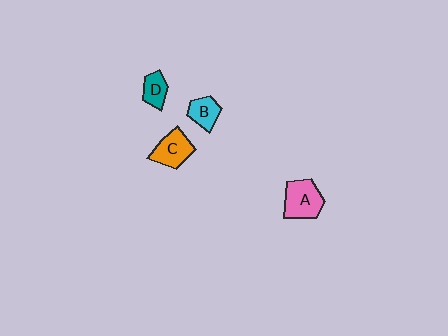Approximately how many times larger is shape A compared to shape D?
Approximately 1.8 times.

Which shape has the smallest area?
Shape D (teal).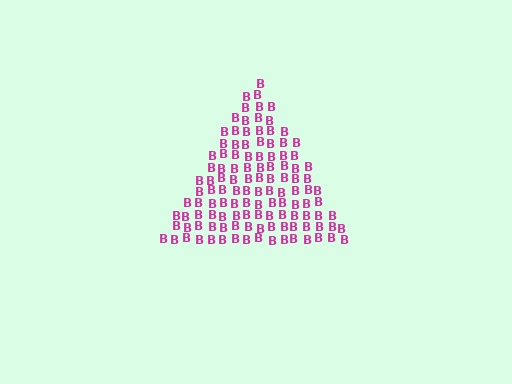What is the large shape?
The large shape is a triangle.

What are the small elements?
The small elements are letter B's.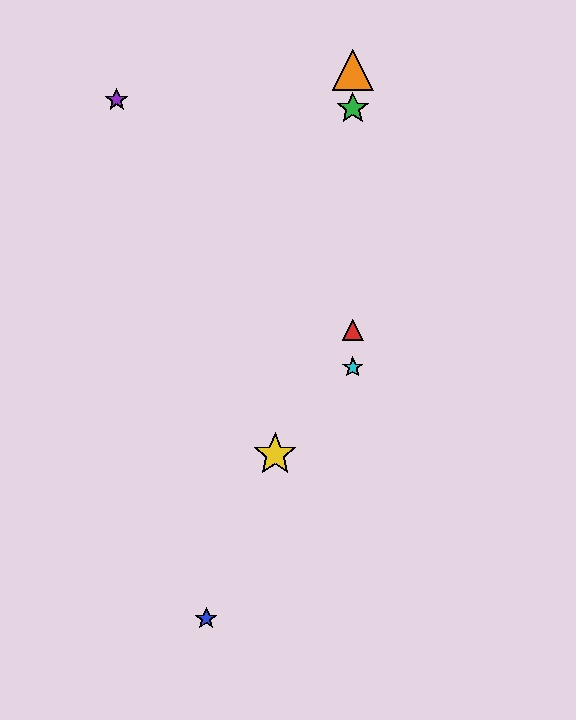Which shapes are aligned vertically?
The red triangle, the green star, the orange triangle, the cyan star are aligned vertically.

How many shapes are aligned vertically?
4 shapes (the red triangle, the green star, the orange triangle, the cyan star) are aligned vertically.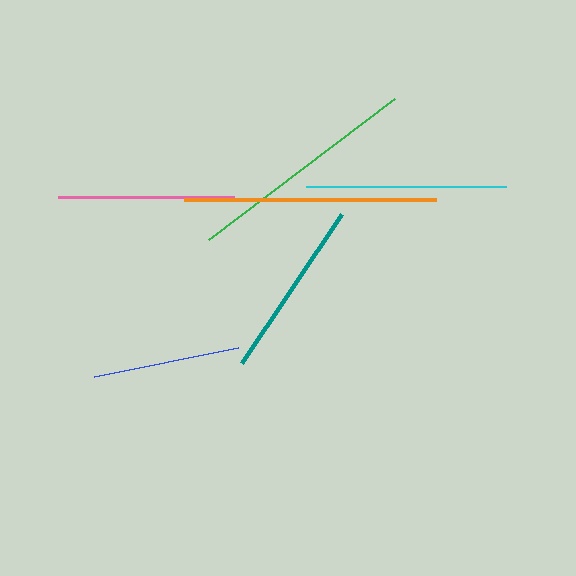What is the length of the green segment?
The green segment is approximately 233 pixels long.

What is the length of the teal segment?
The teal segment is approximately 180 pixels long.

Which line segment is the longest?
The orange line is the longest at approximately 252 pixels.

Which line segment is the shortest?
The blue line is the shortest at approximately 147 pixels.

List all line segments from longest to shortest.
From longest to shortest: orange, green, cyan, teal, pink, blue.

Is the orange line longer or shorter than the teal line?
The orange line is longer than the teal line.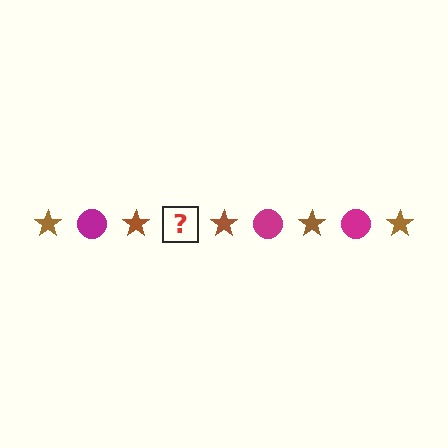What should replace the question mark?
The question mark should be replaced with a magenta circle.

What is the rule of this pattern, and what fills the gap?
The rule is that the pattern alternates between brown star and magenta circle. The gap should be filled with a magenta circle.